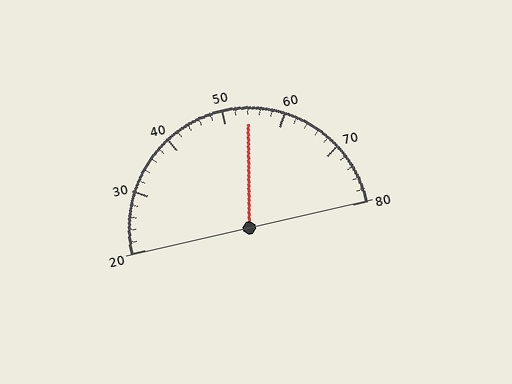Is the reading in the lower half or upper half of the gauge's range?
The reading is in the upper half of the range (20 to 80).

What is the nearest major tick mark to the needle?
The nearest major tick mark is 50.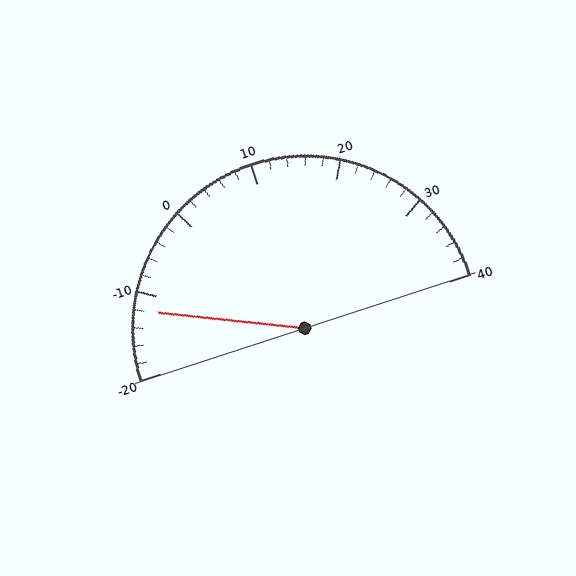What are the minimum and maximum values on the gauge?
The gauge ranges from -20 to 40.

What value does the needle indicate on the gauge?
The needle indicates approximately -12.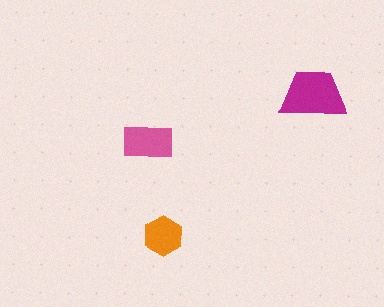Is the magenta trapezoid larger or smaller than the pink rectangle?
Larger.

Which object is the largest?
The magenta trapezoid.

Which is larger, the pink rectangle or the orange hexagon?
The pink rectangle.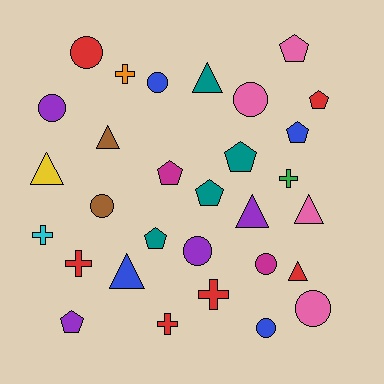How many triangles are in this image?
There are 7 triangles.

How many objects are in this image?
There are 30 objects.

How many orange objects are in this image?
There is 1 orange object.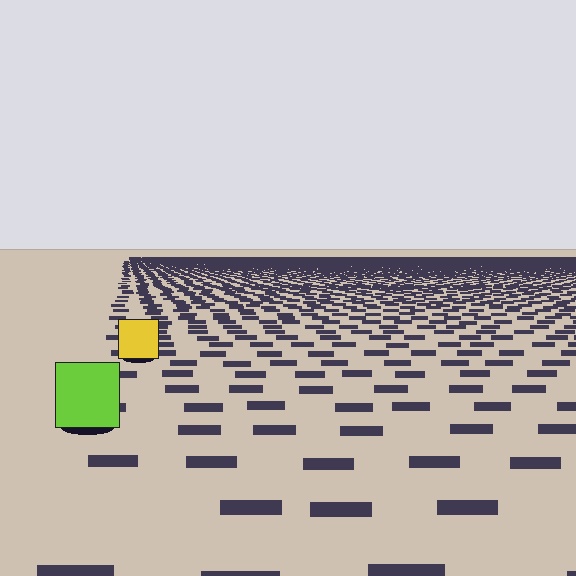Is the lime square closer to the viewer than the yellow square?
Yes. The lime square is closer — you can tell from the texture gradient: the ground texture is coarser near it.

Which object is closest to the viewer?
The lime square is closest. The texture marks near it are larger and more spread out.